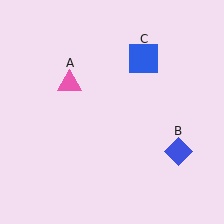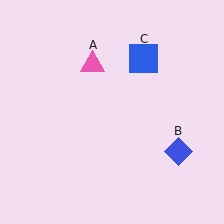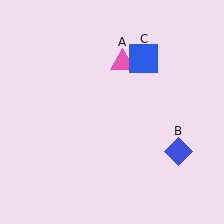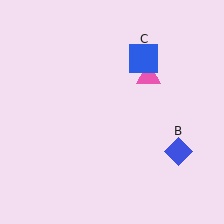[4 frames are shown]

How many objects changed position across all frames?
1 object changed position: pink triangle (object A).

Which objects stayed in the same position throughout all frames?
Blue diamond (object B) and blue square (object C) remained stationary.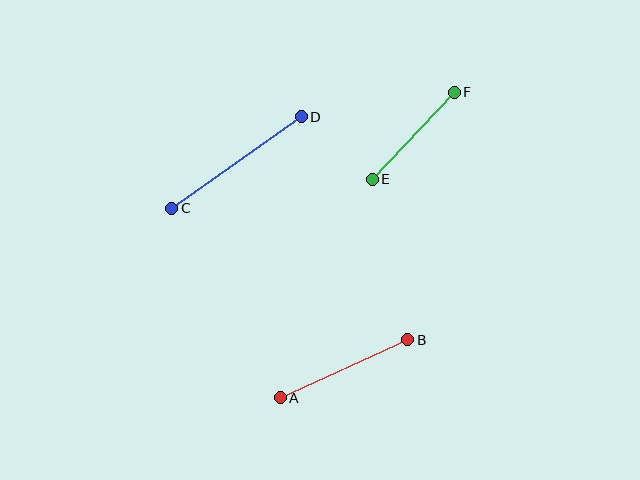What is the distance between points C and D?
The distance is approximately 158 pixels.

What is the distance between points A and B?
The distance is approximately 140 pixels.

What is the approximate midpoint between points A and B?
The midpoint is at approximately (344, 369) pixels.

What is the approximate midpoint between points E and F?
The midpoint is at approximately (413, 136) pixels.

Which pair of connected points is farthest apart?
Points C and D are farthest apart.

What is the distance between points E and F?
The distance is approximately 120 pixels.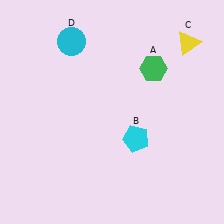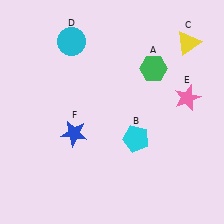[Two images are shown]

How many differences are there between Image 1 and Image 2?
There are 2 differences between the two images.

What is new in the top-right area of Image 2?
A pink star (E) was added in the top-right area of Image 2.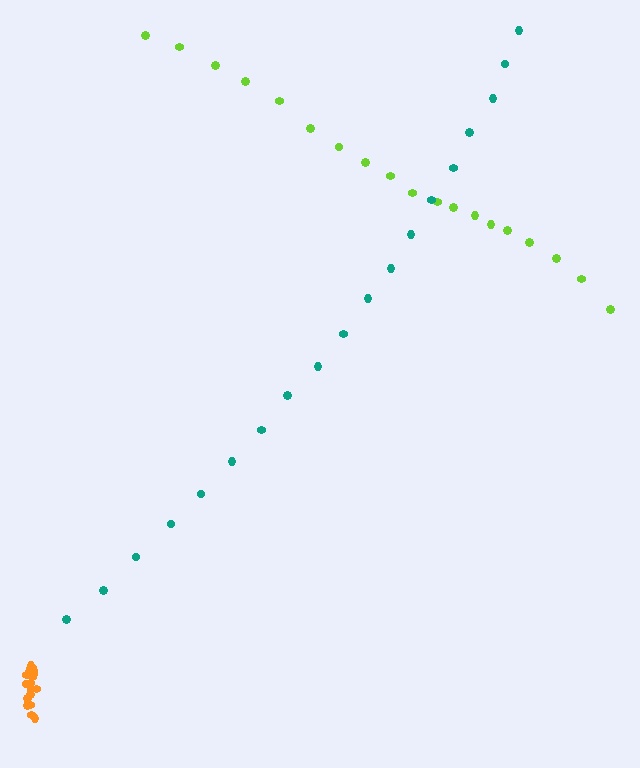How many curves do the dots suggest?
There are 3 distinct paths.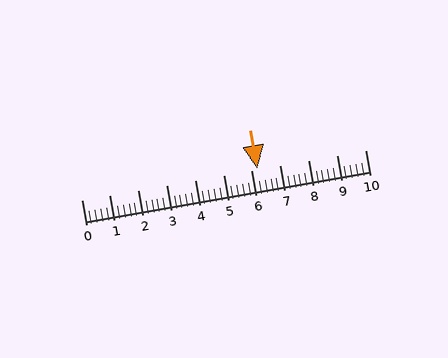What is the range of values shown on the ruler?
The ruler shows values from 0 to 10.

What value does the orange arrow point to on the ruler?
The orange arrow points to approximately 6.2.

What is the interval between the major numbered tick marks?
The major tick marks are spaced 1 units apart.